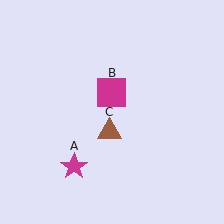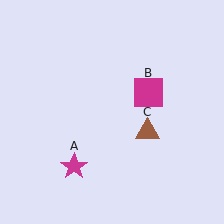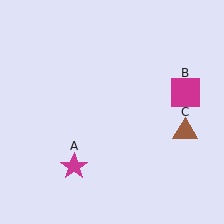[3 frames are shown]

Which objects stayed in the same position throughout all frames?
Magenta star (object A) remained stationary.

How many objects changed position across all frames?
2 objects changed position: magenta square (object B), brown triangle (object C).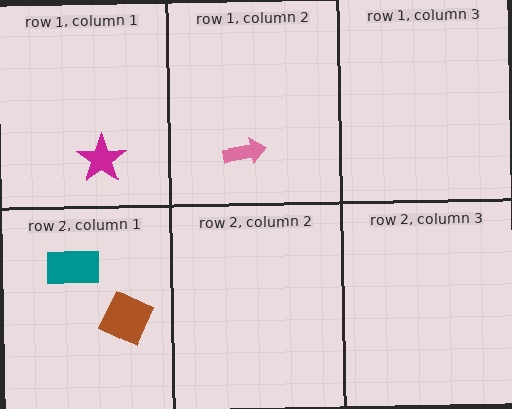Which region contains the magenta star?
The row 1, column 1 region.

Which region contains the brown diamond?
The row 2, column 1 region.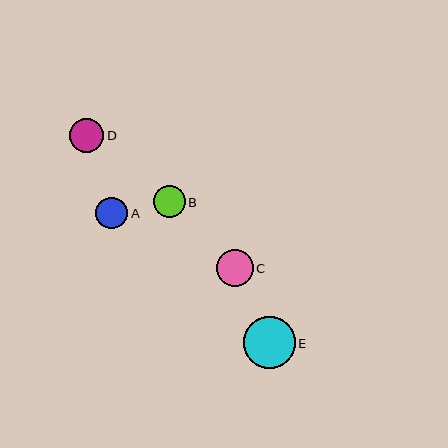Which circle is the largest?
Circle E is the largest with a size of approximately 52 pixels.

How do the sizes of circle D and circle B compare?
Circle D and circle B are approximately the same size.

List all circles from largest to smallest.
From largest to smallest: E, C, D, B, A.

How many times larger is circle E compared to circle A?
Circle E is approximately 1.6 times the size of circle A.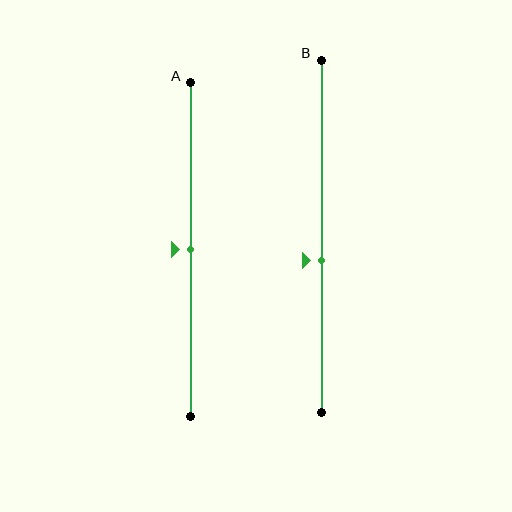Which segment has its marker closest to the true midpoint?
Segment A has its marker closest to the true midpoint.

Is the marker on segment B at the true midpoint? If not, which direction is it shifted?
No, the marker on segment B is shifted downward by about 7% of the segment length.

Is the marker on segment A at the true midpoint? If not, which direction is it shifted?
Yes, the marker on segment A is at the true midpoint.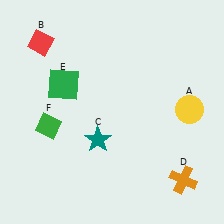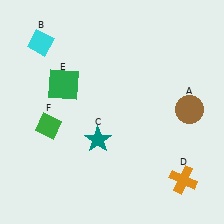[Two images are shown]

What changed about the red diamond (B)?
In Image 1, B is red. In Image 2, it changed to cyan.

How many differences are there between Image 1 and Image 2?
There are 2 differences between the two images.